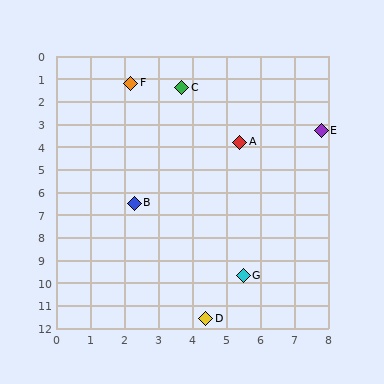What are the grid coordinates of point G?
Point G is at approximately (5.5, 9.7).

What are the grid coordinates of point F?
Point F is at approximately (2.2, 1.2).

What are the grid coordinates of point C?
Point C is at approximately (3.7, 1.4).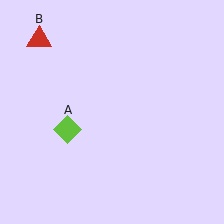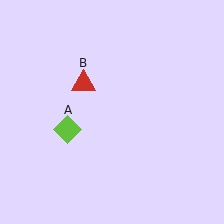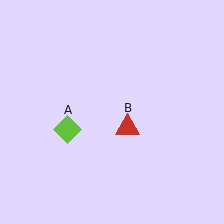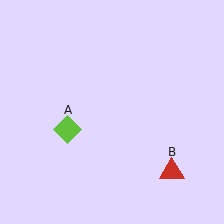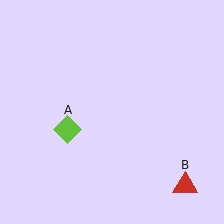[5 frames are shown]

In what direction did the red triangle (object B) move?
The red triangle (object B) moved down and to the right.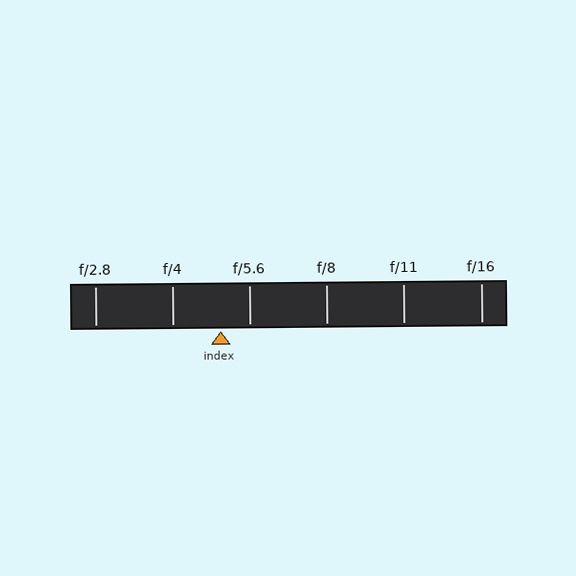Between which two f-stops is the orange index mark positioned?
The index mark is between f/4 and f/5.6.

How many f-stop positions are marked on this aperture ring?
There are 6 f-stop positions marked.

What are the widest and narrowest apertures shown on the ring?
The widest aperture shown is f/2.8 and the narrowest is f/16.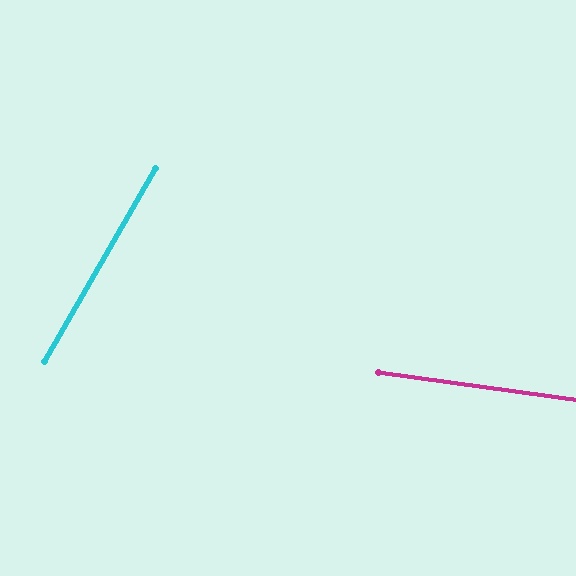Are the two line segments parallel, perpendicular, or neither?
Neither parallel nor perpendicular — they differ by about 68°.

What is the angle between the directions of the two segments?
Approximately 68 degrees.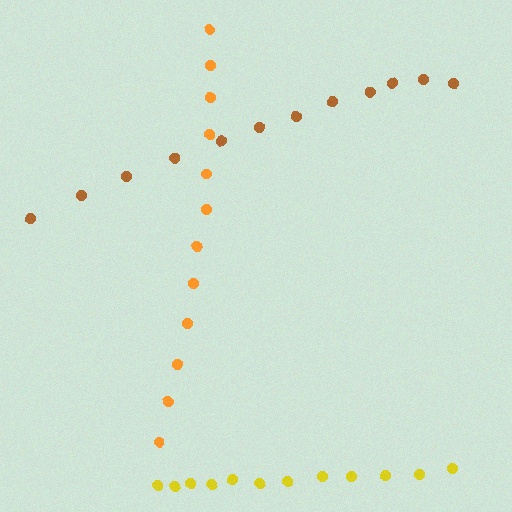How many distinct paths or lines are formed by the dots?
There are 3 distinct paths.